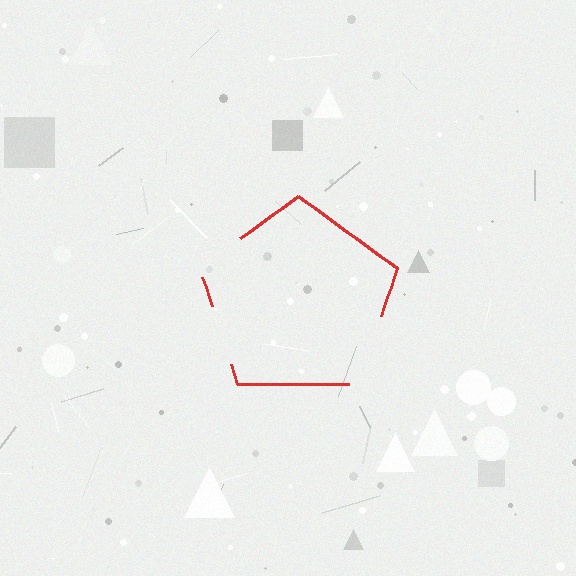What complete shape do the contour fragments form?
The contour fragments form a pentagon.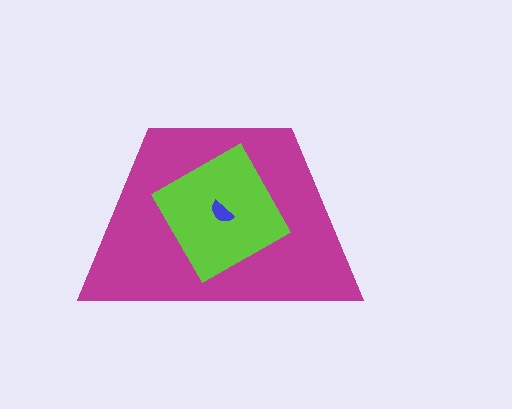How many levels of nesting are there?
3.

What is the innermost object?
The blue semicircle.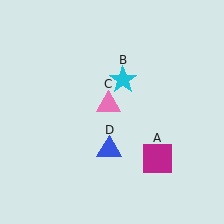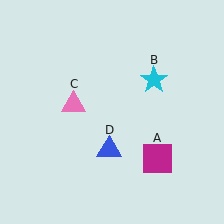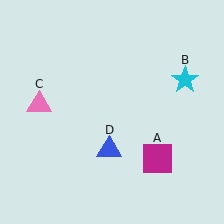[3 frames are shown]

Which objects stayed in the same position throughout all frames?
Magenta square (object A) and blue triangle (object D) remained stationary.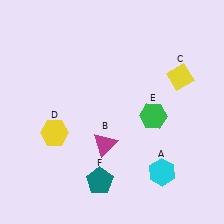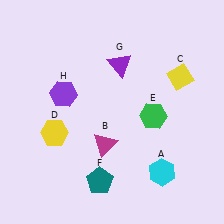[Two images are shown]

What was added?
A purple triangle (G), a purple hexagon (H) were added in Image 2.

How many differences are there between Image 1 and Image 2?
There are 2 differences between the two images.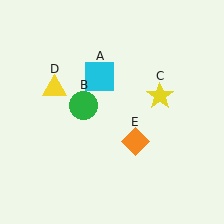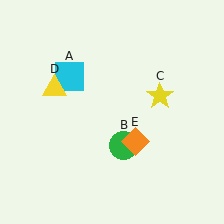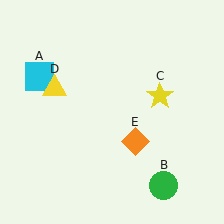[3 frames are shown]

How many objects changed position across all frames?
2 objects changed position: cyan square (object A), green circle (object B).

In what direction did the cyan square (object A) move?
The cyan square (object A) moved left.